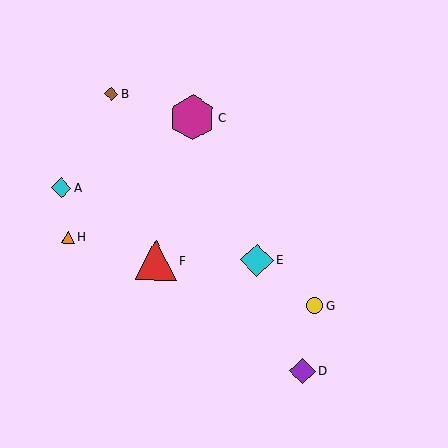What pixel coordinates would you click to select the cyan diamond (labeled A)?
Click at (61, 188) to select the cyan diamond A.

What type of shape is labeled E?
Shape E is a cyan diamond.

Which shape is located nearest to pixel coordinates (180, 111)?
The magenta hexagon (labeled C) at (193, 118) is nearest to that location.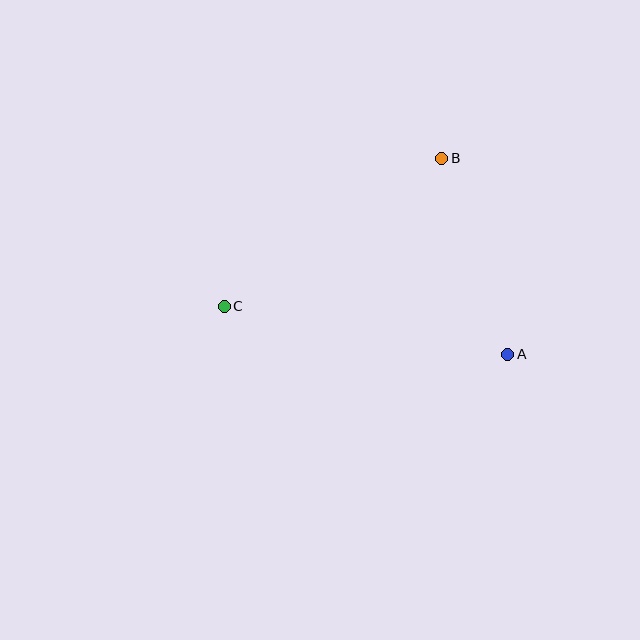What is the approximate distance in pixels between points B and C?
The distance between B and C is approximately 263 pixels.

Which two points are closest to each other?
Points A and B are closest to each other.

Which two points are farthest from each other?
Points A and C are farthest from each other.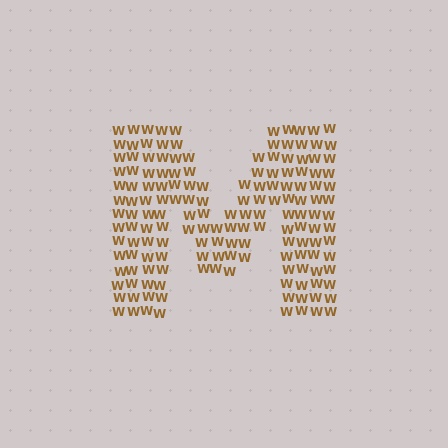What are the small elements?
The small elements are letter W's.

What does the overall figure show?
The overall figure shows the letter M.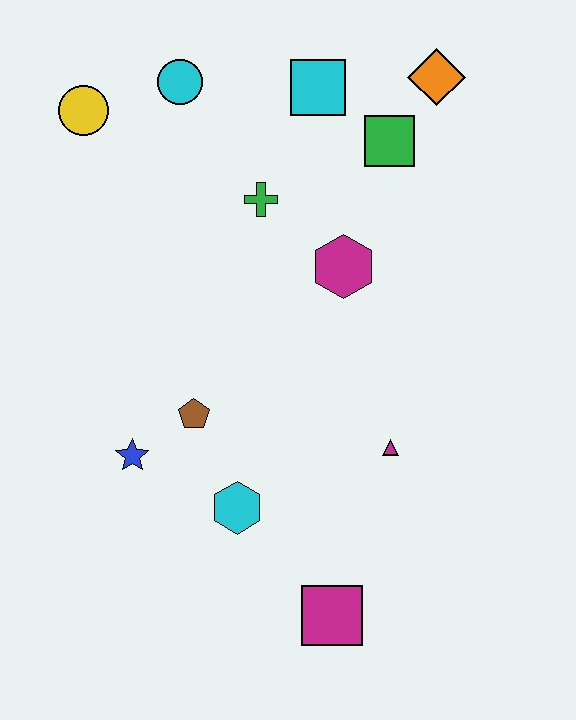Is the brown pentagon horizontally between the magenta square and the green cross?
No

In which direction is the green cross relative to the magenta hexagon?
The green cross is to the left of the magenta hexagon.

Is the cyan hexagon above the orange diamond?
No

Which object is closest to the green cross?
The magenta hexagon is closest to the green cross.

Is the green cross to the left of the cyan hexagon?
No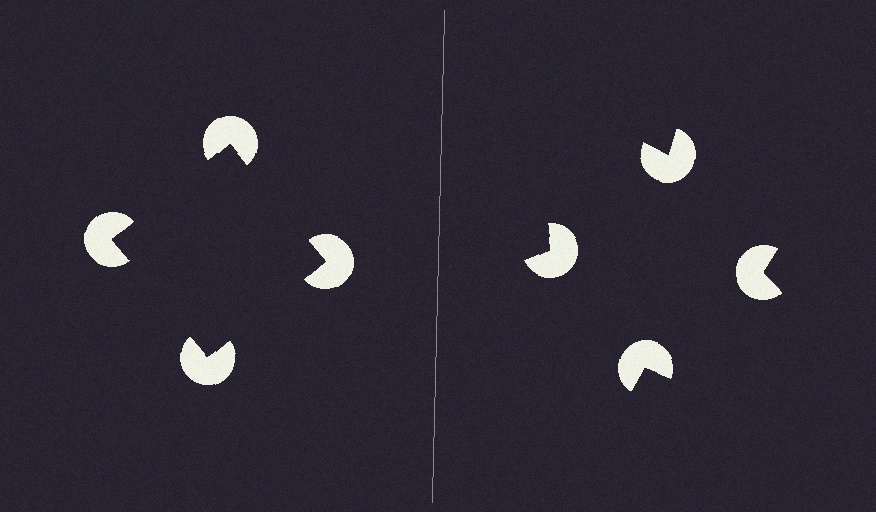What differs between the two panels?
The pac-man discs are positioned identically on both sides; only the wedge orientations differ. On the left they align to a square; on the right they are misaligned.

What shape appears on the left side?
An illusory square.